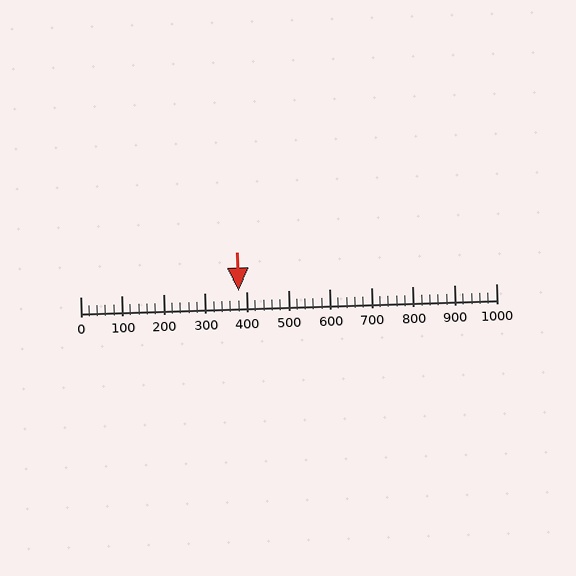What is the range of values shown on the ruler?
The ruler shows values from 0 to 1000.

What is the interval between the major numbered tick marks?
The major tick marks are spaced 100 units apart.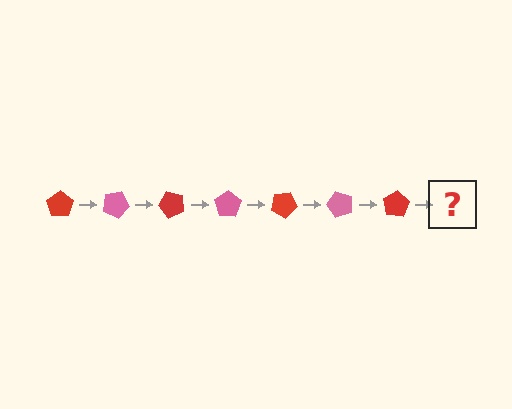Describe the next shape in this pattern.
It should be a pink pentagon, rotated 175 degrees from the start.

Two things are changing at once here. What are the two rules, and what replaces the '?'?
The two rules are that it rotates 25 degrees each step and the color cycles through red and pink. The '?' should be a pink pentagon, rotated 175 degrees from the start.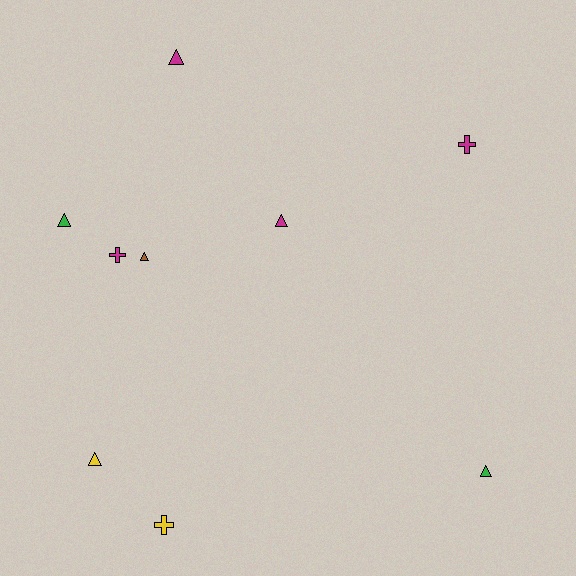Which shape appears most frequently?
Triangle, with 6 objects.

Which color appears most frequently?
Magenta, with 4 objects.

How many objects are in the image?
There are 9 objects.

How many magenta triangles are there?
There are 2 magenta triangles.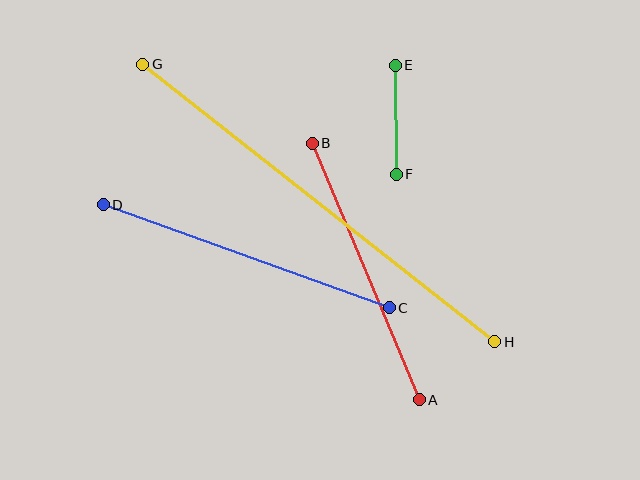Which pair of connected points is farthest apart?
Points G and H are farthest apart.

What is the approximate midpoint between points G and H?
The midpoint is at approximately (319, 203) pixels.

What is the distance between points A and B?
The distance is approximately 278 pixels.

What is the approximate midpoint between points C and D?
The midpoint is at approximately (246, 256) pixels.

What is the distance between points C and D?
The distance is approximately 304 pixels.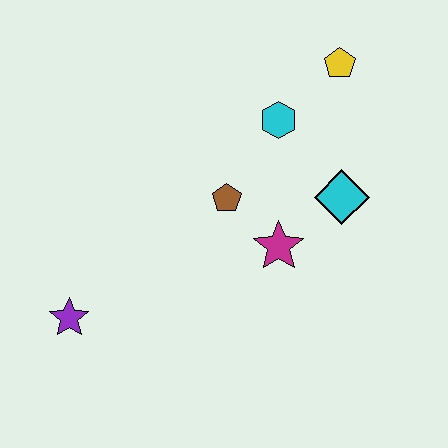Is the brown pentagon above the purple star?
Yes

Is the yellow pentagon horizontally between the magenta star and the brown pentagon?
No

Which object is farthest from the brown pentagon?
The purple star is farthest from the brown pentagon.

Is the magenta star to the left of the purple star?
No